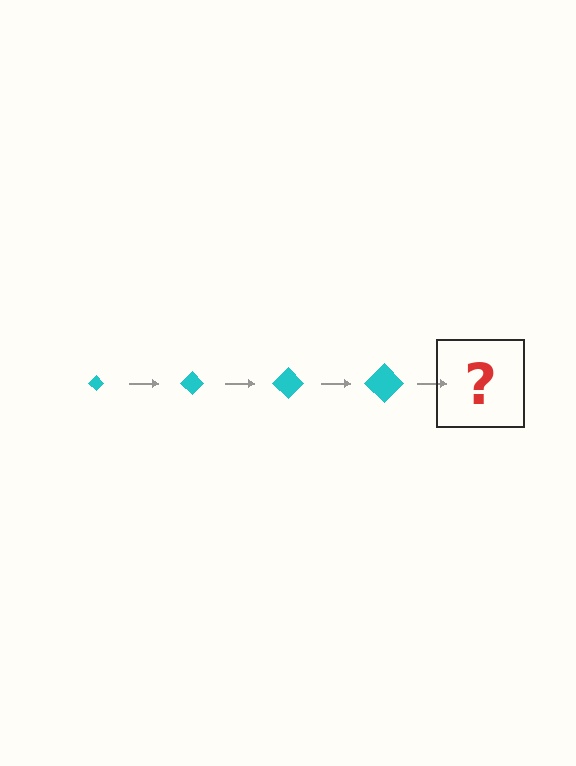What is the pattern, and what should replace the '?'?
The pattern is that the diamond gets progressively larger each step. The '?' should be a cyan diamond, larger than the previous one.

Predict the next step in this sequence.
The next step is a cyan diamond, larger than the previous one.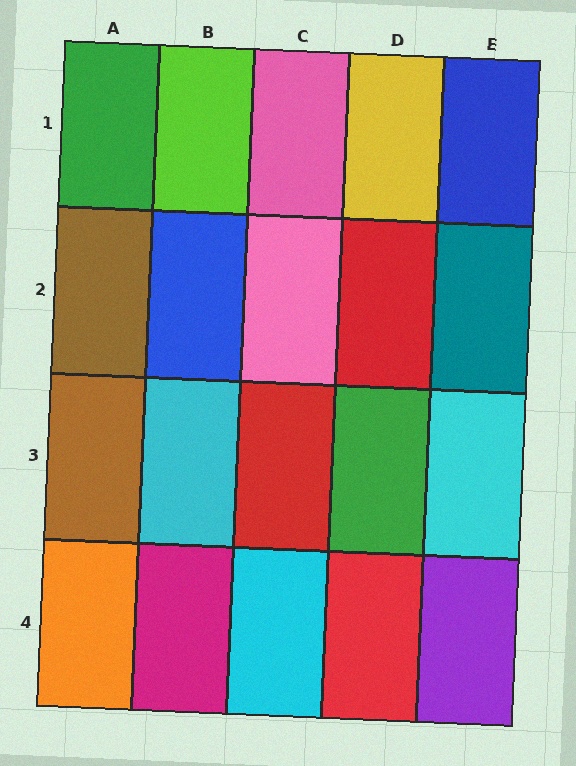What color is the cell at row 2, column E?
Teal.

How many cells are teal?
1 cell is teal.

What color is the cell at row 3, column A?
Brown.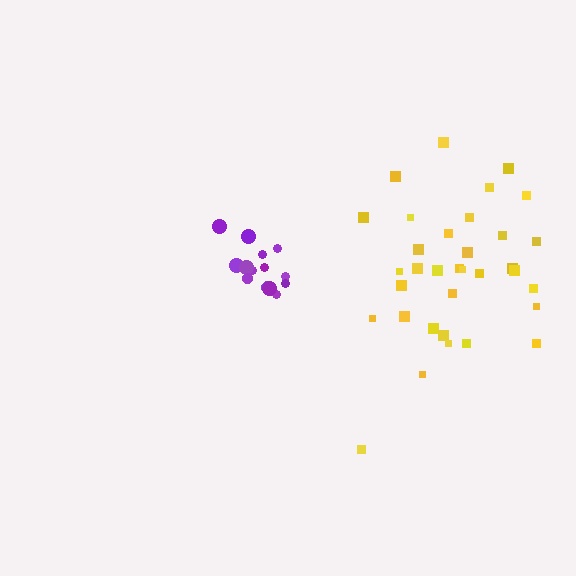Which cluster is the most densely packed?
Purple.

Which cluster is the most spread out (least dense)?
Yellow.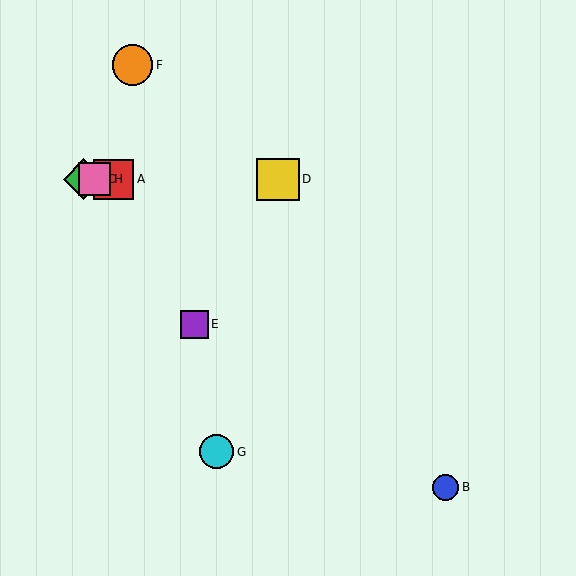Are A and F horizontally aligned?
No, A is at y≈179 and F is at y≈65.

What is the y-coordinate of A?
Object A is at y≈179.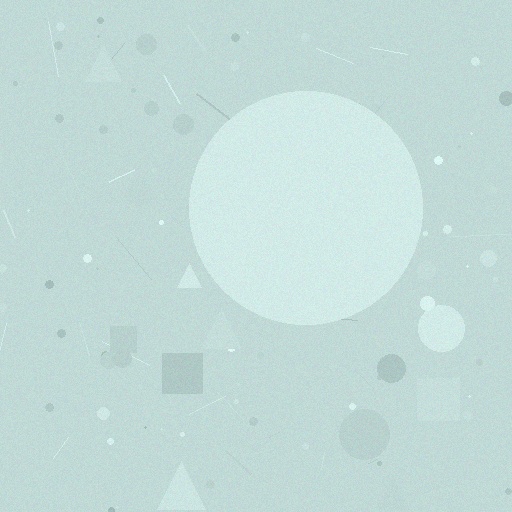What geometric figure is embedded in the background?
A circle is embedded in the background.